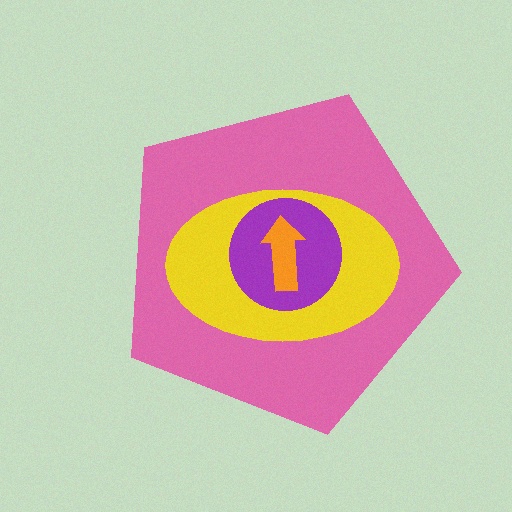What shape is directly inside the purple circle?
The orange arrow.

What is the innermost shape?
The orange arrow.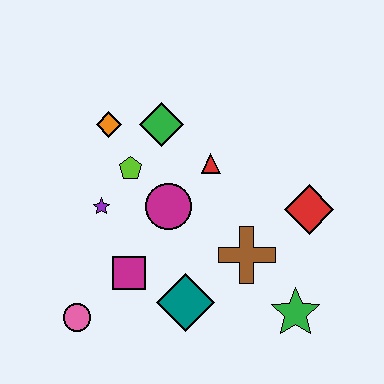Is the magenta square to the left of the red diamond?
Yes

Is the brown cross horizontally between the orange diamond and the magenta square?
No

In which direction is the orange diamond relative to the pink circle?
The orange diamond is above the pink circle.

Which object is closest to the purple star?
The lime pentagon is closest to the purple star.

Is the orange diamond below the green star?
No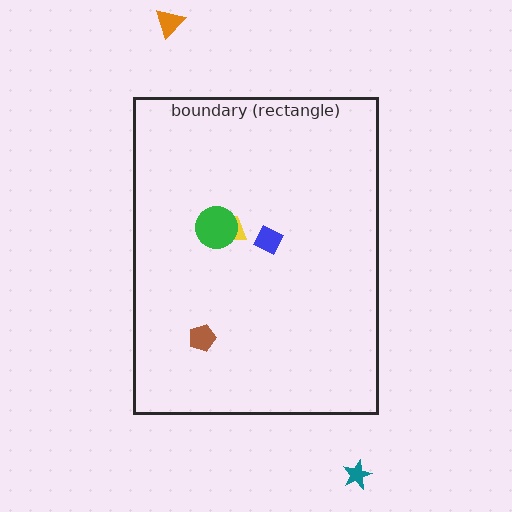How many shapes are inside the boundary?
4 inside, 2 outside.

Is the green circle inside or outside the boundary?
Inside.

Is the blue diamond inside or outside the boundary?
Inside.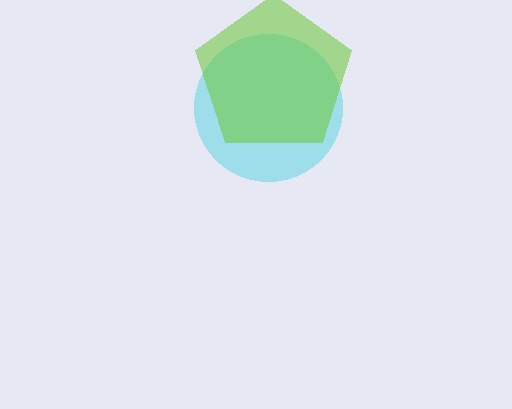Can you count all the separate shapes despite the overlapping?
Yes, there are 2 separate shapes.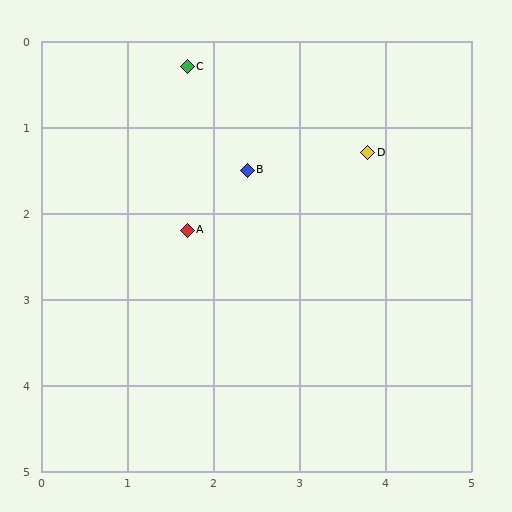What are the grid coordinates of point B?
Point B is at approximately (2.4, 1.5).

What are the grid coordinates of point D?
Point D is at approximately (3.8, 1.3).